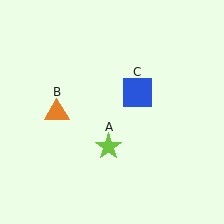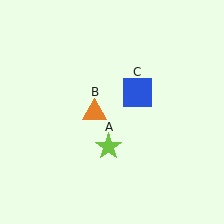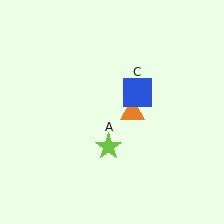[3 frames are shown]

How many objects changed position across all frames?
1 object changed position: orange triangle (object B).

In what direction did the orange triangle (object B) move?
The orange triangle (object B) moved right.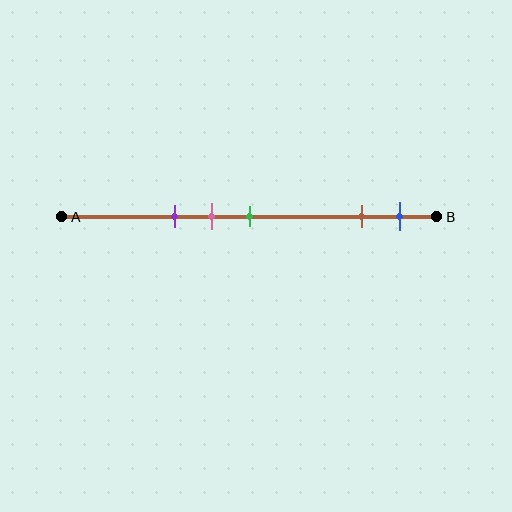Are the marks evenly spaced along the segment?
No, the marks are not evenly spaced.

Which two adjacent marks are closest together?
The pink and green marks are the closest adjacent pair.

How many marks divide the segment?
There are 5 marks dividing the segment.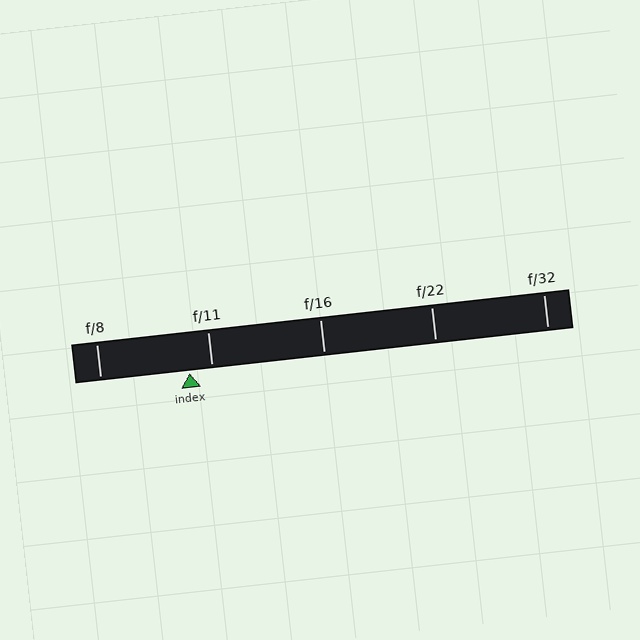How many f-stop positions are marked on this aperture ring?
There are 5 f-stop positions marked.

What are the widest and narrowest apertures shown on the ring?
The widest aperture shown is f/8 and the narrowest is f/32.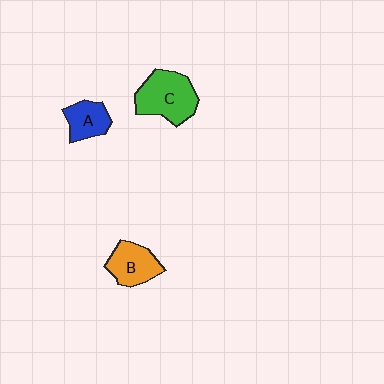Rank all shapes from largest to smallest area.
From largest to smallest: C (green), B (orange), A (blue).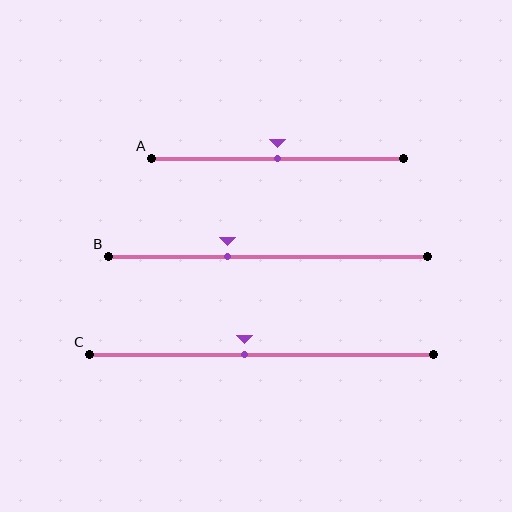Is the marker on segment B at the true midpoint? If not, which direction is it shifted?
No, the marker on segment B is shifted to the left by about 13% of the segment length.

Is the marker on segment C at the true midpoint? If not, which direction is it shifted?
No, the marker on segment C is shifted to the left by about 5% of the segment length.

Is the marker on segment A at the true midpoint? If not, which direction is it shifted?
Yes, the marker on segment A is at the true midpoint.